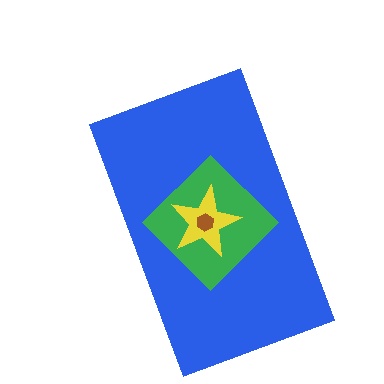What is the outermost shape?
The blue rectangle.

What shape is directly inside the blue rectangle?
The green diamond.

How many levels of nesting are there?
4.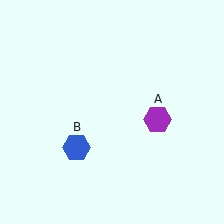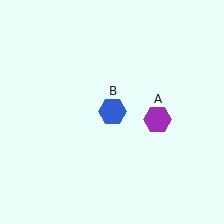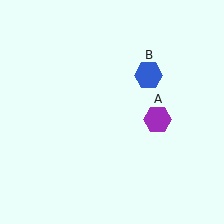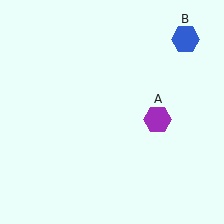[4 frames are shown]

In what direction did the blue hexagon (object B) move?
The blue hexagon (object B) moved up and to the right.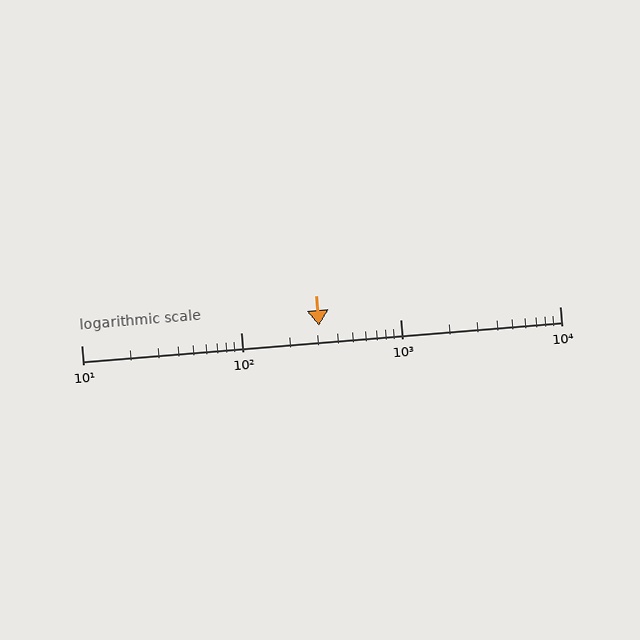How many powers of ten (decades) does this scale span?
The scale spans 3 decades, from 10 to 10000.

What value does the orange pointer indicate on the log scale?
The pointer indicates approximately 310.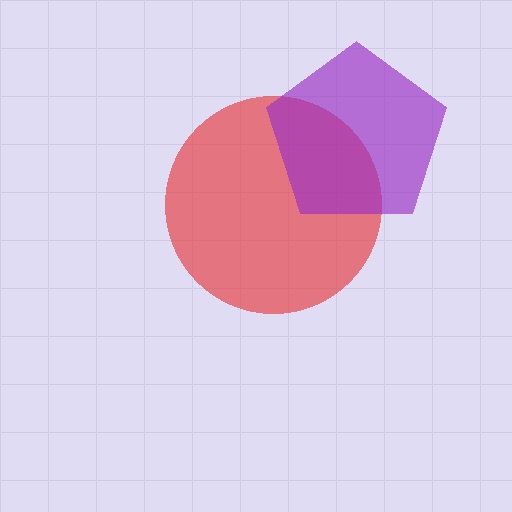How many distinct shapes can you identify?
There are 2 distinct shapes: a red circle, a purple pentagon.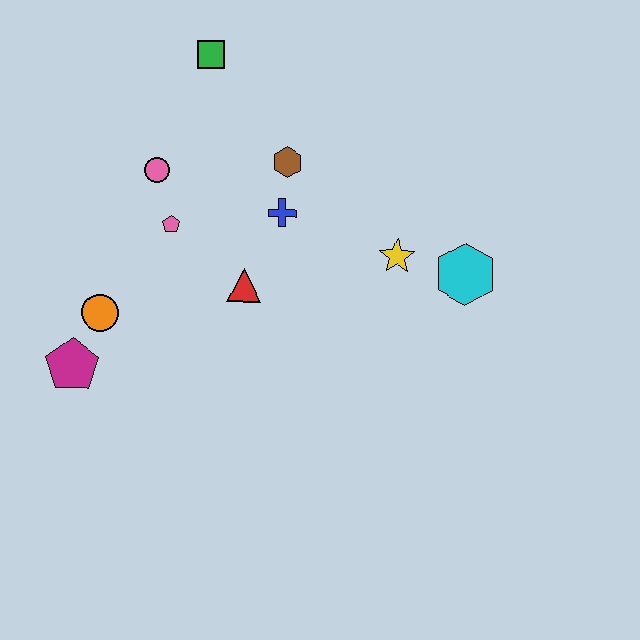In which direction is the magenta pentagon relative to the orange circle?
The magenta pentagon is below the orange circle.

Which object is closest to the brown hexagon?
The blue cross is closest to the brown hexagon.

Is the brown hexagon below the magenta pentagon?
No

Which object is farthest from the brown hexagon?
The magenta pentagon is farthest from the brown hexagon.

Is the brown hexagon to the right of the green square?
Yes